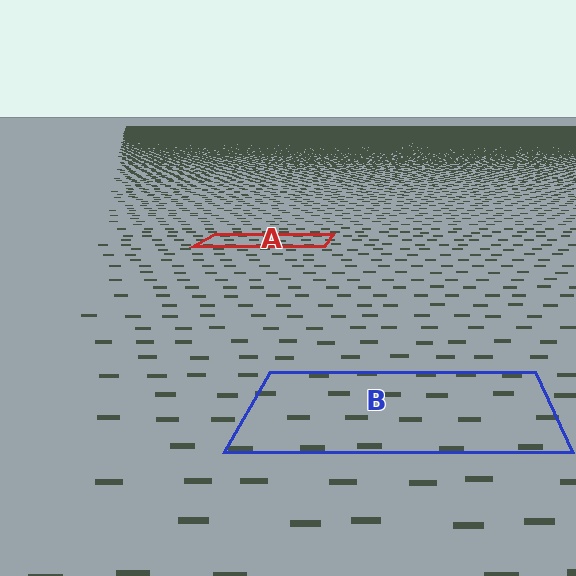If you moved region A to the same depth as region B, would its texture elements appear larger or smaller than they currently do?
They would appear larger. At a closer depth, the same texture elements are projected at a bigger on-screen size.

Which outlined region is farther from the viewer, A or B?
Region A is farther from the viewer — the texture elements inside it appear smaller and more densely packed.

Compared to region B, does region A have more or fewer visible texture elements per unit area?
Region A has more texture elements per unit area — they are packed more densely because it is farther away.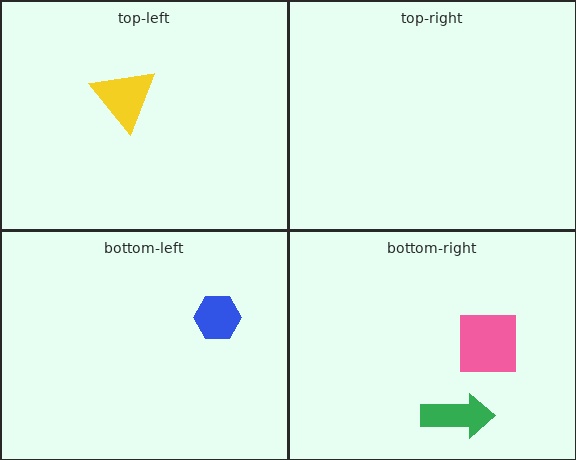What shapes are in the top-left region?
The yellow triangle.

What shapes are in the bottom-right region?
The green arrow, the pink square.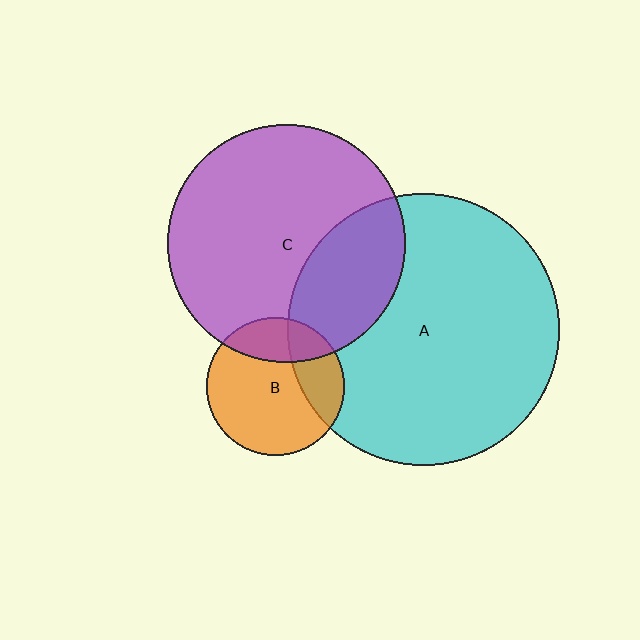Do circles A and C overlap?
Yes.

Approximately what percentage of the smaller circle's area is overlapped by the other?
Approximately 30%.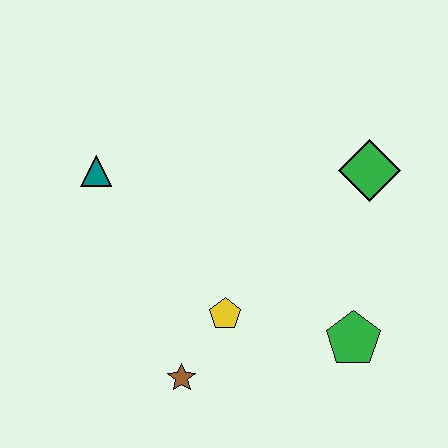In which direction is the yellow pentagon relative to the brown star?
The yellow pentagon is above the brown star.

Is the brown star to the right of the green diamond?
No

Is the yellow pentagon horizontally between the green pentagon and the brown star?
Yes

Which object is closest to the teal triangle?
The yellow pentagon is closest to the teal triangle.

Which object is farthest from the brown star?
The green diamond is farthest from the brown star.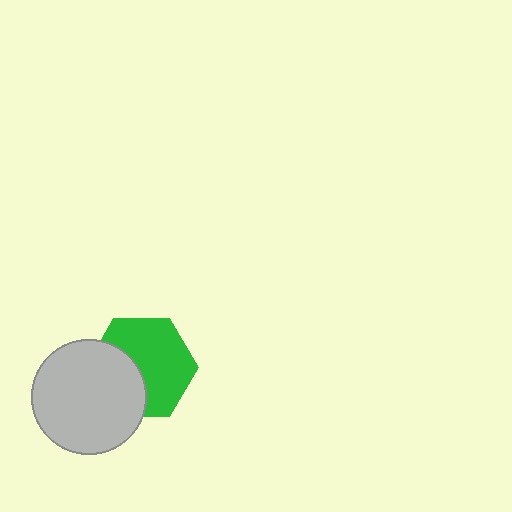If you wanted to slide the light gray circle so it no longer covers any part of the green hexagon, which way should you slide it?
Slide it left — that is the most direct way to separate the two shapes.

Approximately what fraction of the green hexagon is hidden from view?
Roughly 37% of the green hexagon is hidden behind the light gray circle.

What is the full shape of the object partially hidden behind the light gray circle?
The partially hidden object is a green hexagon.